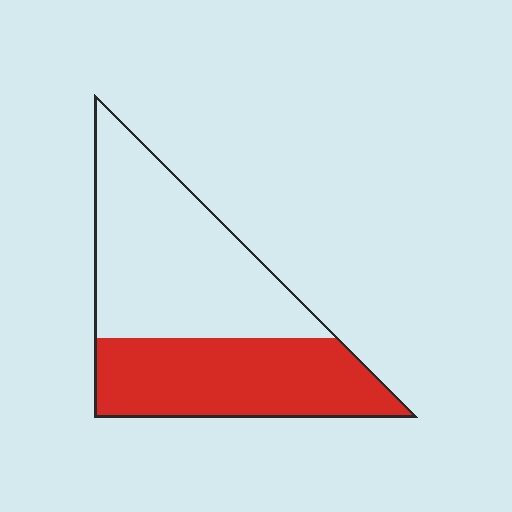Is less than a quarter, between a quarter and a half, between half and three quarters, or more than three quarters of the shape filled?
Between a quarter and a half.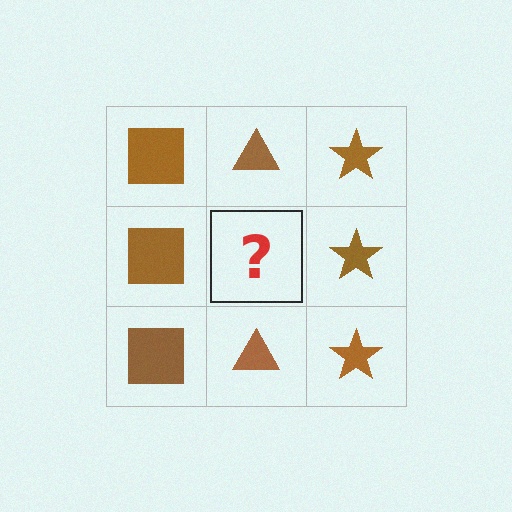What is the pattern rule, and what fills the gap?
The rule is that each column has a consistent shape. The gap should be filled with a brown triangle.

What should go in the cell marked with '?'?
The missing cell should contain a brown triangle.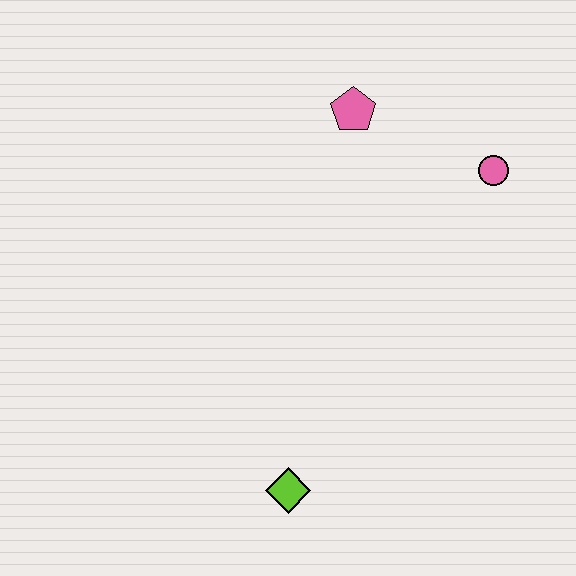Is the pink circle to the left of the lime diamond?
No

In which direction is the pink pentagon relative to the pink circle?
The pink pentagon is to the left of the pink circle.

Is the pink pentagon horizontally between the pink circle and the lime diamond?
Yes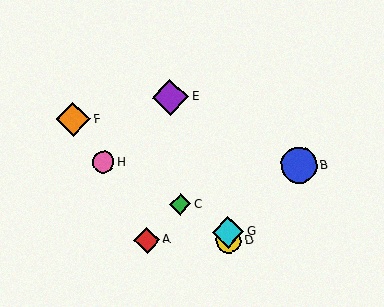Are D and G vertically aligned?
Yes, both are at x≈228.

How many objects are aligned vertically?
2 objects (D, G) are aligned vertically.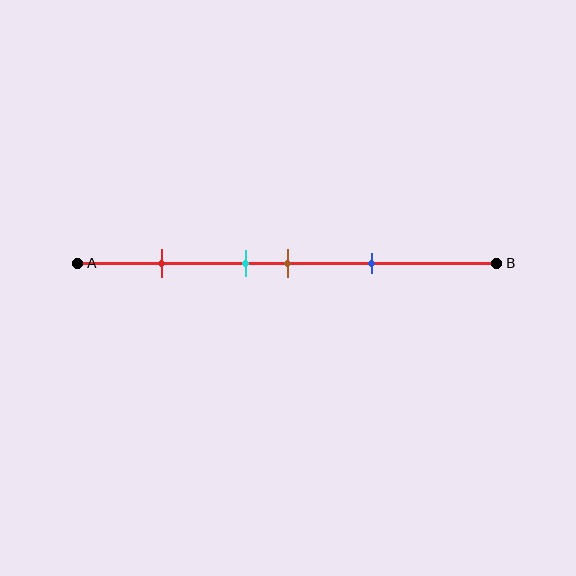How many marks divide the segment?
There are 4 marks dividing the segment.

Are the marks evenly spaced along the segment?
No, the marks are not evenly spaced.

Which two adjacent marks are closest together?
The cyan and brown marks are the closest adjacent pair.